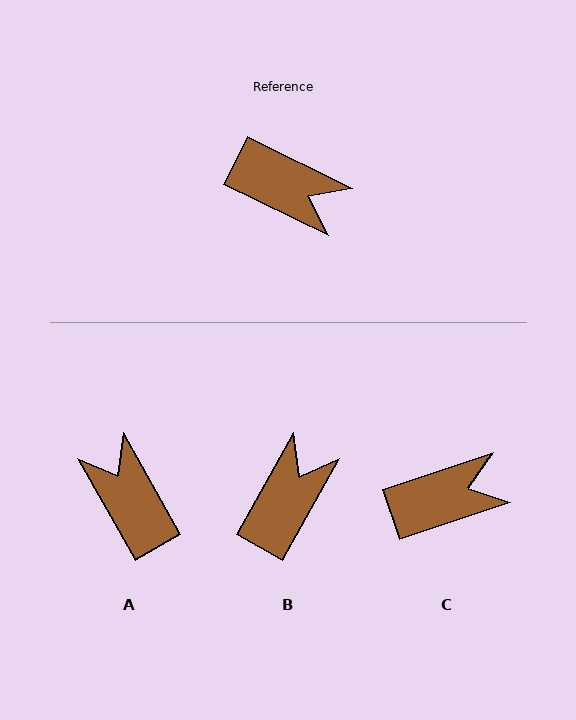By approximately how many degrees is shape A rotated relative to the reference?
Approximately 146 degrees counter-clockwise.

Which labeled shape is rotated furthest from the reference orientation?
A, about 146 degrees away.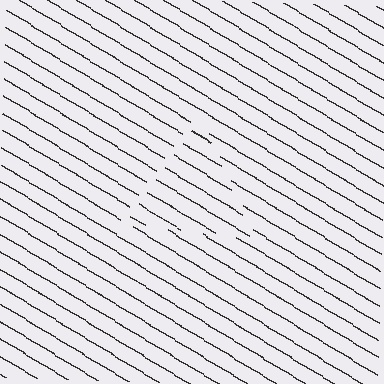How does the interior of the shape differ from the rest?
The interior of the shape contains the same grating, shifted by half a period — the contour is defined by the phase discontinuity where line-ends from the inner and outer gratings abut.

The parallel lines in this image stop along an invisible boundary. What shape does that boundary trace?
An illusory triangle. The interior of the shape contains the same grating, shifted by half a period — the contour is defined by the phase discontinuity where line-ends from the inner and outer gratings abut.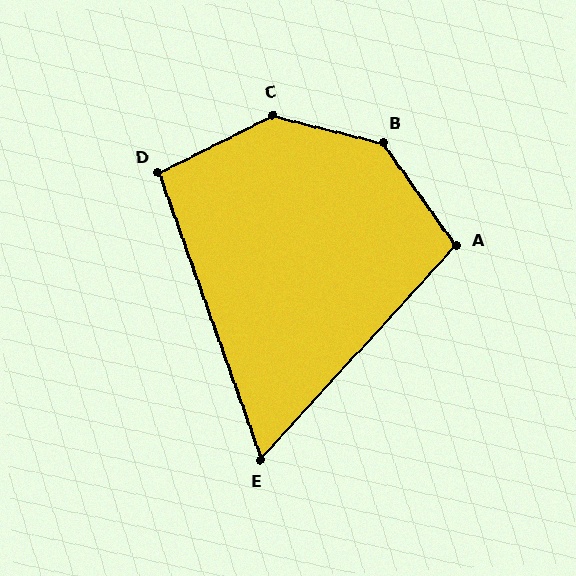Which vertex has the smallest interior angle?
E, at approximately 62 degrees.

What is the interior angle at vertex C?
Approximately 139 degrees (obtuse).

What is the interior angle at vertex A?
Approximately 102 degrees (obtuse).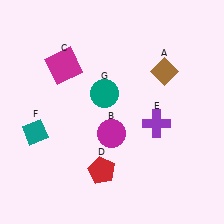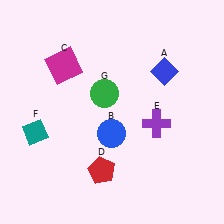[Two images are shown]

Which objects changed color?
A changed from brown to blue. B changed from magenta to blue. G changed from teal to green.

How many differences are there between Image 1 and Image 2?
There are 3 differences between the two images.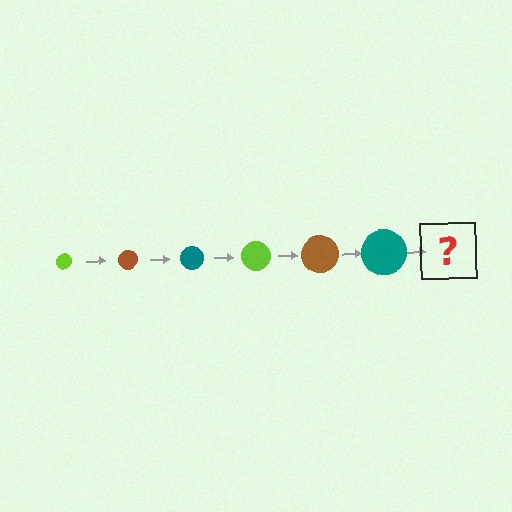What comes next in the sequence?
The next element should be a lime circle, larger than the previous one.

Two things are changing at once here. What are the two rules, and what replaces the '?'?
The two rules are that the circle grows larger each step and the color cycles through lime, brown, and teal. The '?' should be a lime circle, larger than the previous one.